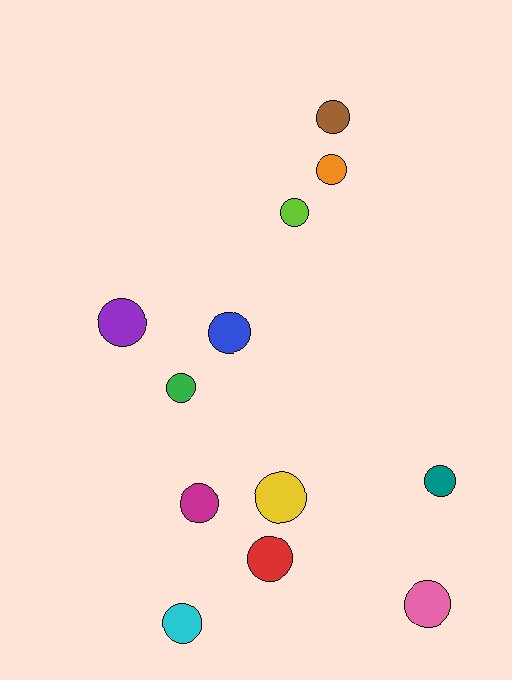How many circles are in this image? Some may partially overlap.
There are 12 circles.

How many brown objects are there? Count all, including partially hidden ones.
There is 1 brown object.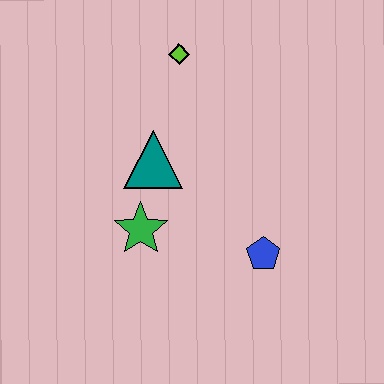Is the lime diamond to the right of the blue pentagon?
No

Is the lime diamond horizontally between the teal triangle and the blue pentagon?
Yes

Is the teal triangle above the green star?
Yes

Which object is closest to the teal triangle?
The green star is closest to the teal triangle.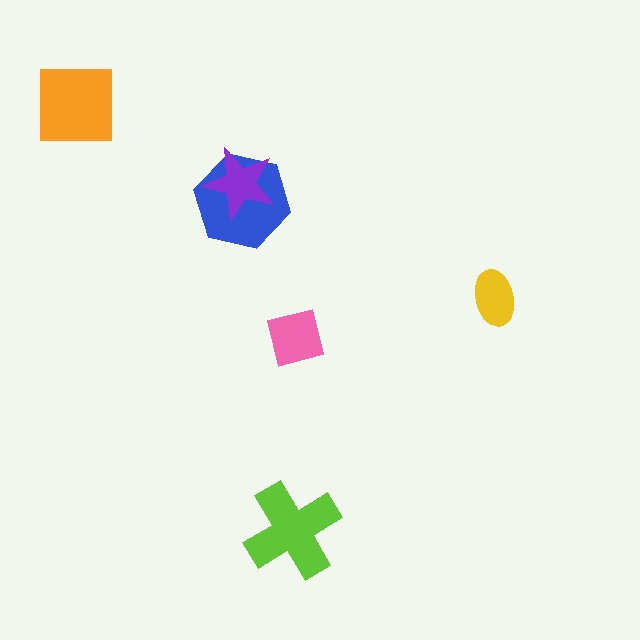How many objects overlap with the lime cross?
0 objects overlap with the lime cross.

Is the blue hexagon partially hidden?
Yes, it is partially covered by another shape.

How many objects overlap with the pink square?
0 objects overlap with the pink square.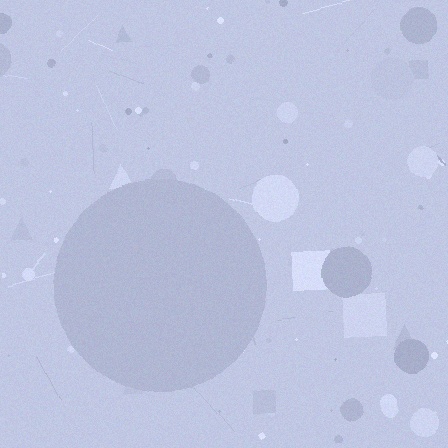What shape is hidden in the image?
A circle is hidden in the image.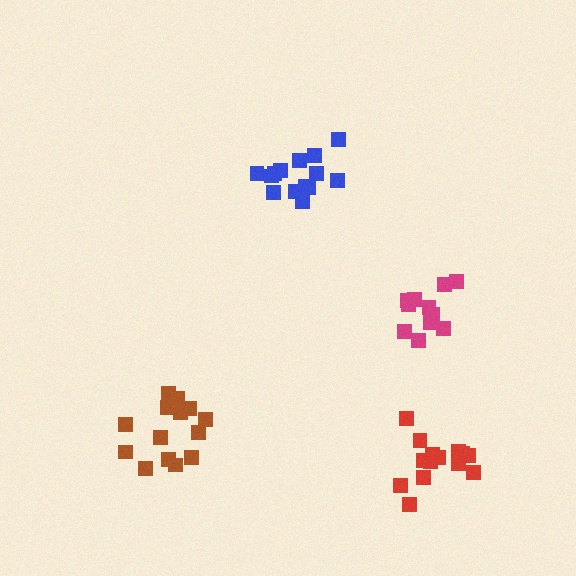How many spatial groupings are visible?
There are 4 spatial groupings.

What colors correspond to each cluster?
The clusters are colored: blue, magenta, brown, red.